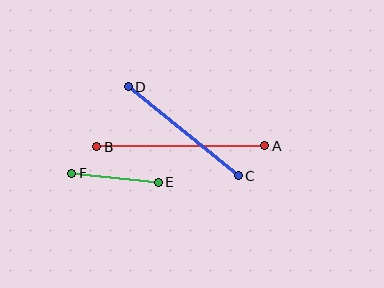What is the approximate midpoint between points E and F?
The midpoint is at approximately (115, 178) pixels.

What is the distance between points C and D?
The distance is approximately 141 pixels.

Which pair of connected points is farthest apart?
Points A and B are farthest apart.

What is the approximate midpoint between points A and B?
The midpoint is at approximately (181, 146) pixels.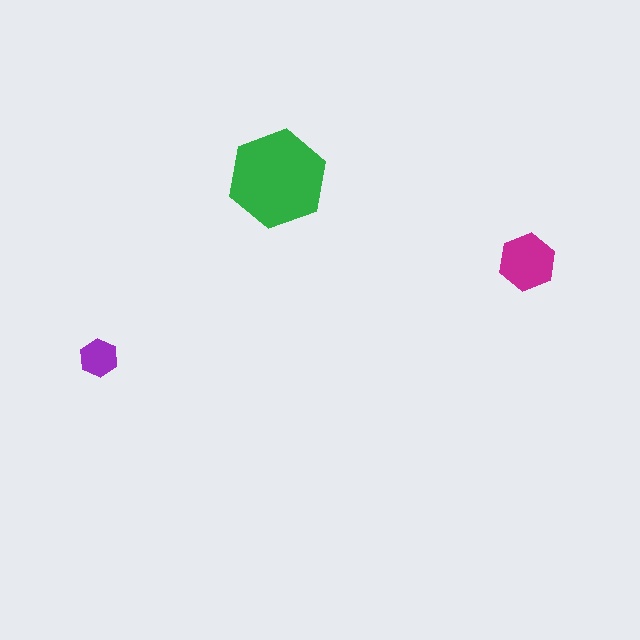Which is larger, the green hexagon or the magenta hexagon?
The green one.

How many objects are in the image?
There are 3 objects in the image.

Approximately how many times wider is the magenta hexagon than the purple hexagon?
About 1.5 times wider.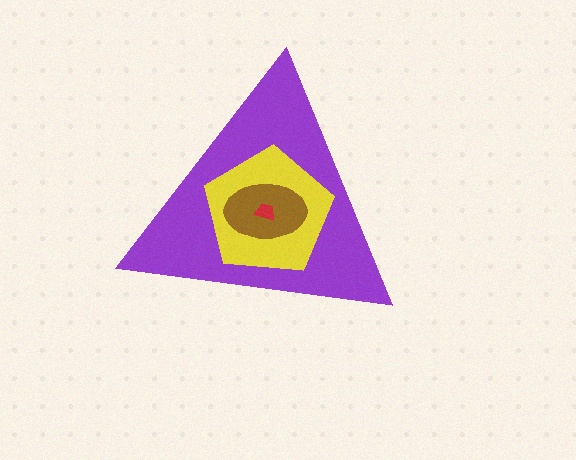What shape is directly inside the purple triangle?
The yellow pentagon.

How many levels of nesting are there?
4.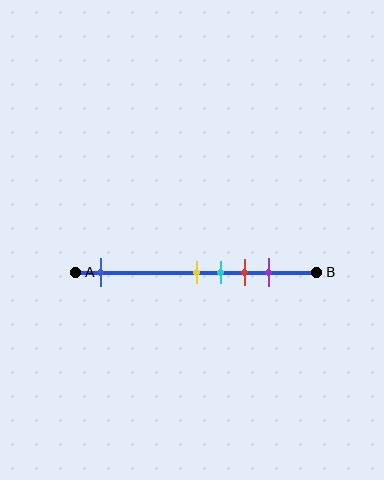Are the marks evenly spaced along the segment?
No, the marks are not evenly spaced.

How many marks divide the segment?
There are 5 marks dividing the segment.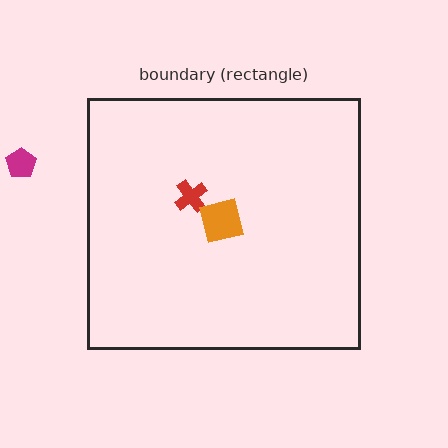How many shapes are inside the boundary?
2 inside, 1 outside.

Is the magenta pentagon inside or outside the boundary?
Outside.